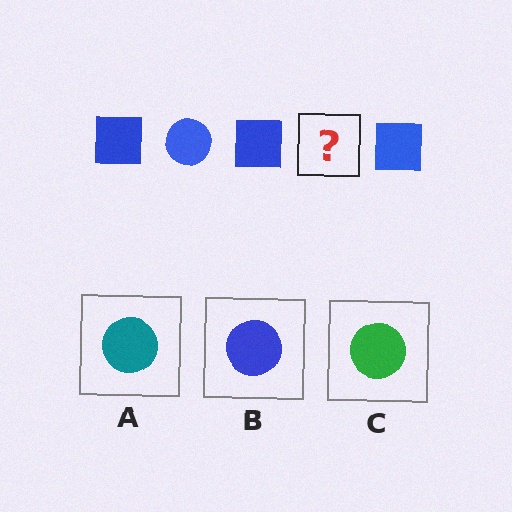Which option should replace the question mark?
Option B.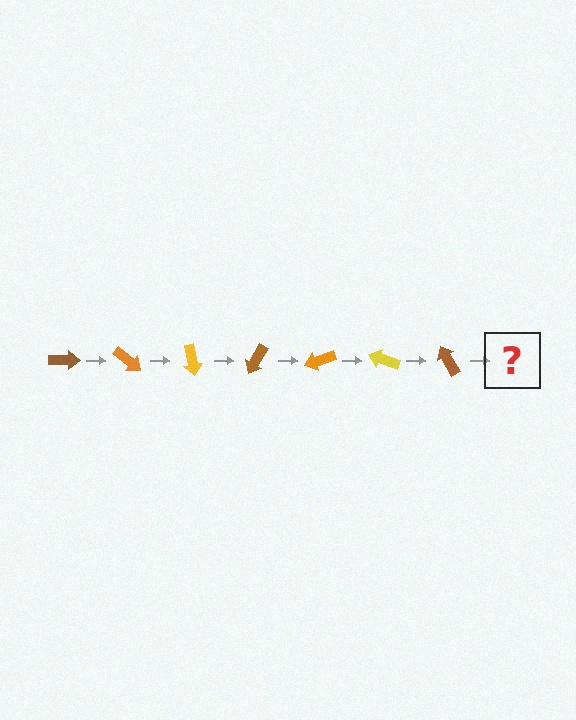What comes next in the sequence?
The next element should be an orange arrow, rotated 280 degrees from the start.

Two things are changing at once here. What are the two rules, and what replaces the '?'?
The two rules are that it rotates 40 degrees each step and the color cycles through brown, orange, and yellow. The '?' should be an orange arrow, rotated 280 degrees from the start.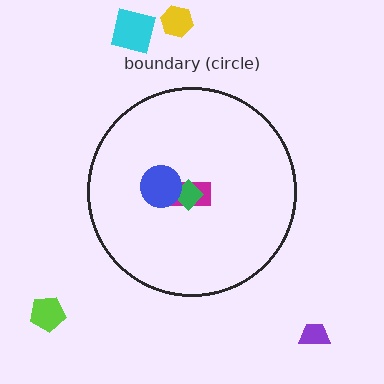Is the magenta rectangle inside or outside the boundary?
Inside.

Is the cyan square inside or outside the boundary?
Outside.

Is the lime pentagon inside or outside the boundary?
Outside.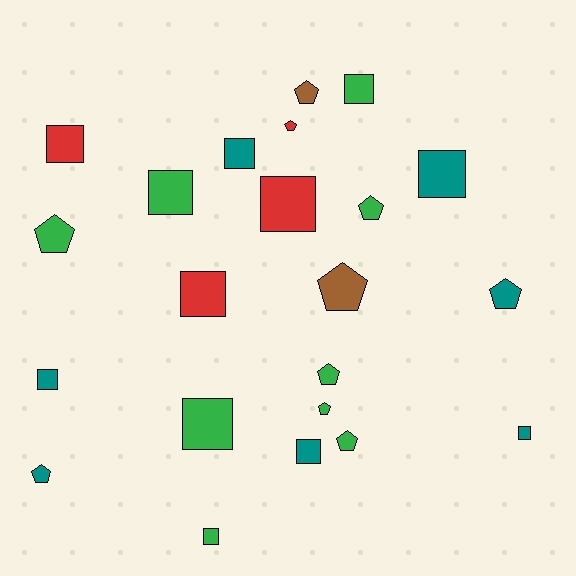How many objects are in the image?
There are 22 objects.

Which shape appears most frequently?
Square, with 12 objects.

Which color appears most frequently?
Green, with 9 objects.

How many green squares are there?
There are 4 green squares.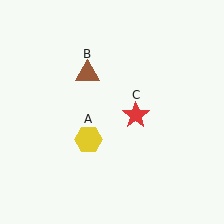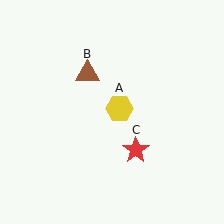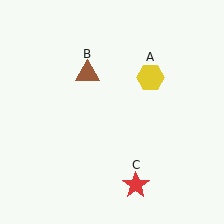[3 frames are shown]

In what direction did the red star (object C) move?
The red star (object C) moved down.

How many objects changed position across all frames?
2 objects changed position: yellow hexagon (object A), red star (object C).